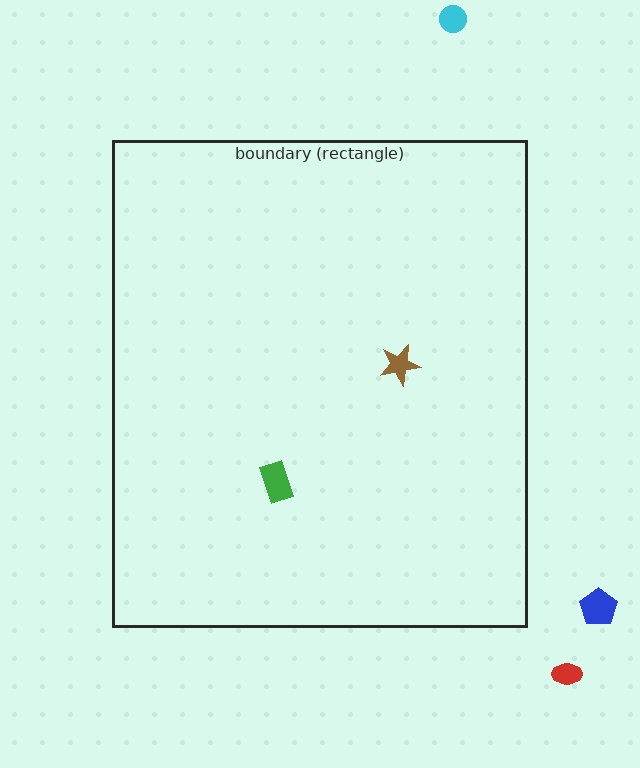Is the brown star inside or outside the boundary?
Inside.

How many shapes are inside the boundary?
2 inside, 3 outside.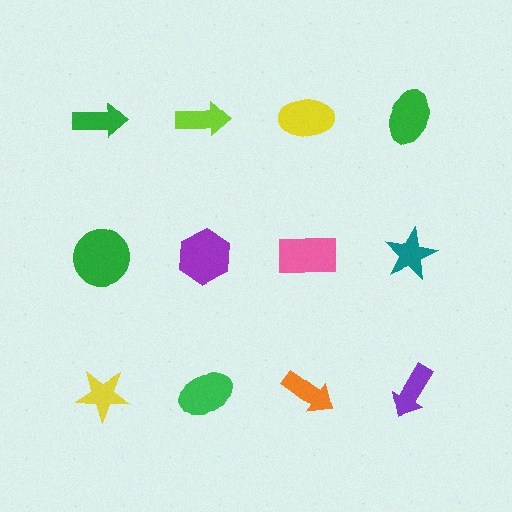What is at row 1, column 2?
A lime arrow.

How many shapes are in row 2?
4 shapes.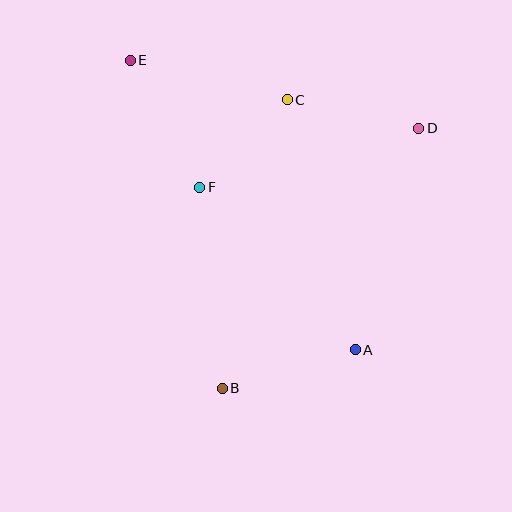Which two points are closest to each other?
Points C and F are closest to each other.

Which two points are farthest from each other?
Points A and E are farthest from each other.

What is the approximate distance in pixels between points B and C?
The distance between B and C is approximately 296 pixels.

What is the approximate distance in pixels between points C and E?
The distance between C and E is approximately 162 pixels.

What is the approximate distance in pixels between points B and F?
The distance between B and F is approximately 203 pixels.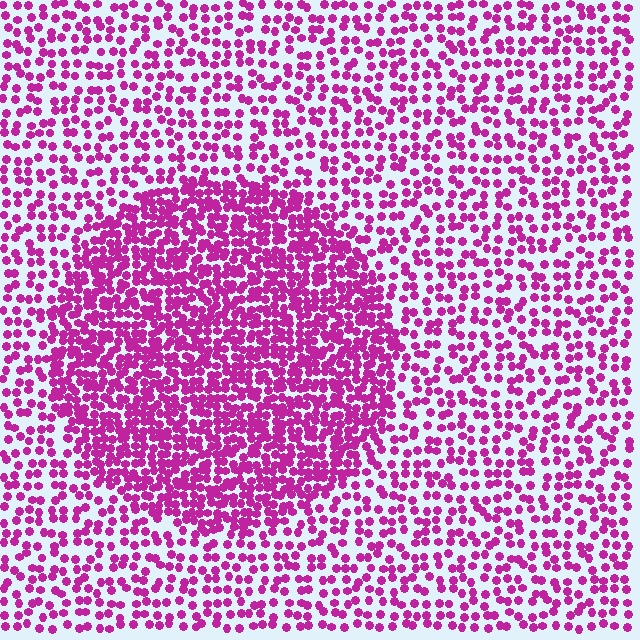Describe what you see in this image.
The image contains small magenta elements arranged at two different densities. A circle-shaped region is visible where the elements are more densely packed than the surrounding area.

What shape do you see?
I see a circle.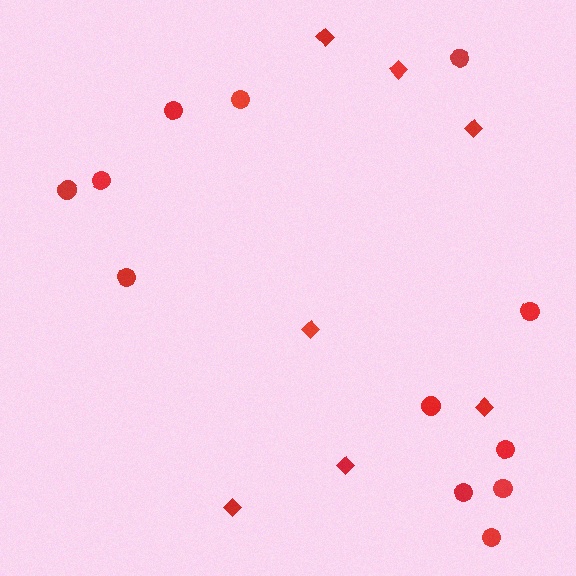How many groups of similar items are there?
There are 2 groups: one group of diamonds (7) and one group of circles (12).